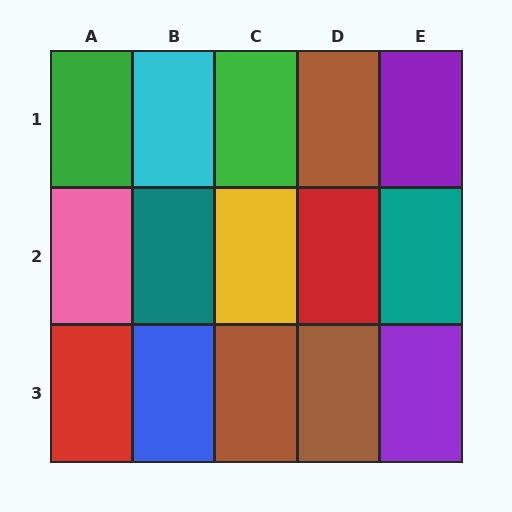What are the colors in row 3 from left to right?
Red, blue, brown, brown, purple.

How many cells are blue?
1 cell is blue.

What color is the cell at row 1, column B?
Cyan.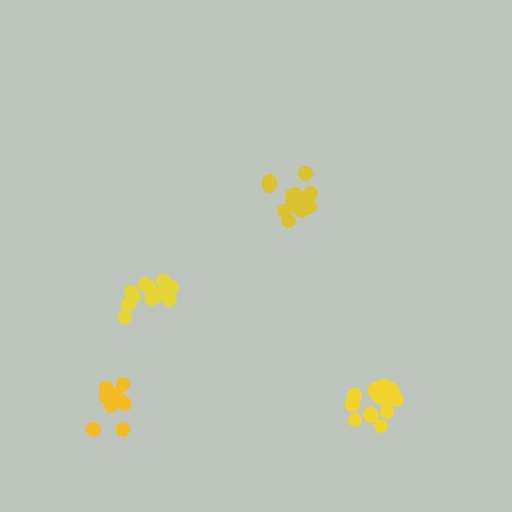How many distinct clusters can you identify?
There are 4 distinct clusters.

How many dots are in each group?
Group 1: 14 dots, Group 2: 11 dots, Group 3: 16 dots, Group 4: 16 dots (57 total).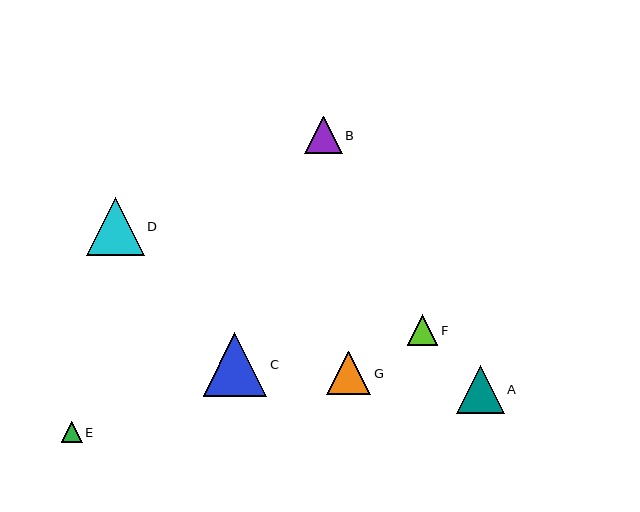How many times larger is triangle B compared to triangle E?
Triangle B is approximately 1.8 times the size of triangle E.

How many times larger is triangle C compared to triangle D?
Triangle C is approximately 1.1 times the size of triangle D.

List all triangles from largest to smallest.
From largest to smallest: C, D, A, G, B, F, E.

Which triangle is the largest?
Triangle C is the largest with a size of approximately 64 pixels.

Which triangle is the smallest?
Triangle E is the smallest with a size of approximately 21 pixels.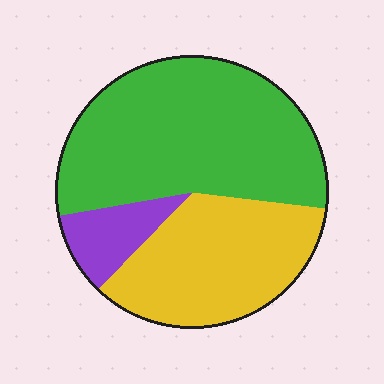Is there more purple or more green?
Green.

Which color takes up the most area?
Green, at roughly 55%.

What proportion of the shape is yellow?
Yellow covers about 35% of the shape.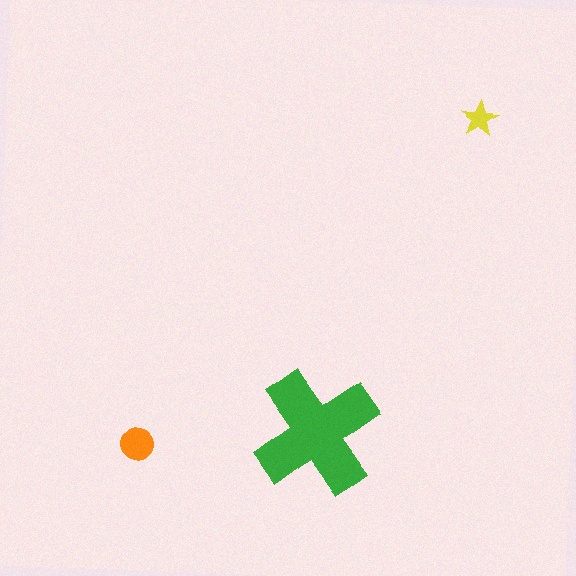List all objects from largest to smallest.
The green cross, the orange circle, the yellow star.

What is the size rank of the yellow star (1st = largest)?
3rd.